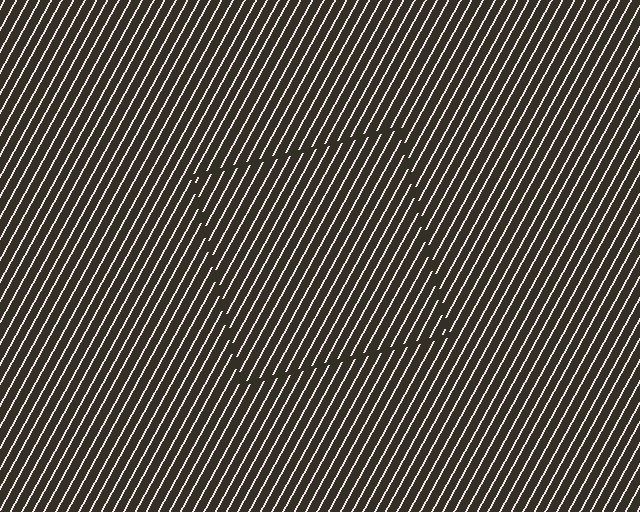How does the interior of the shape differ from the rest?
The interior of the shape contains the same grating, shifted by half a period — the contour is defined by the phase discontinuity where line-ends from the inner and outer gratings abut.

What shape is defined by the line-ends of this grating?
An illusory square. The interior of the shape contains the same grating, shifted by half a period — the contour is defined by the phase discontinuity where line-ends from the inner and outer gratings abut.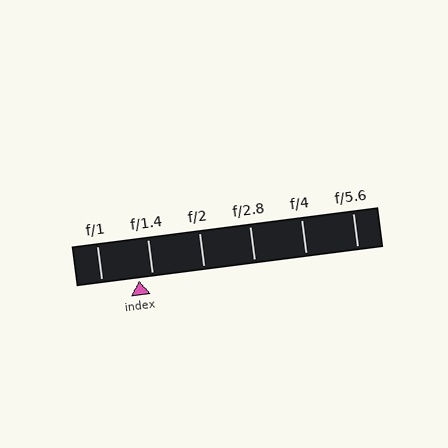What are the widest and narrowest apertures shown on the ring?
The widest aperture shown is f/1 and the narrowest is f/5.6.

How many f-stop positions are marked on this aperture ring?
There are 6 f-stop positions marked.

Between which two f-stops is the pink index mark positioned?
The index mark is between f/1 and f/1.4.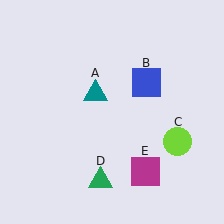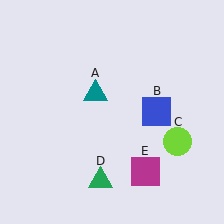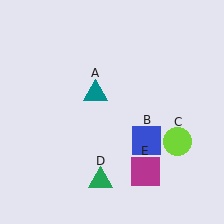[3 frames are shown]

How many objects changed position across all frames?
1 object changed position: blue square (object B).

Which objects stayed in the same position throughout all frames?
Teal triangle (object A) and lime circle (object C) and green triangle (object D) and magenta square (object E) remained stationary.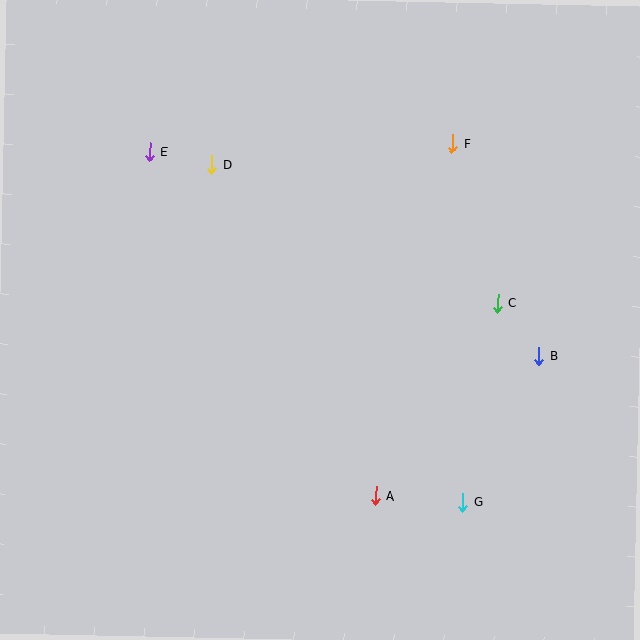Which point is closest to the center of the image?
Point C at (498, 303) is closest to the center.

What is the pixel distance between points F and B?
The distance between F and B is 229 pixels.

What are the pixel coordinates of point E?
Point E is at (150, 152).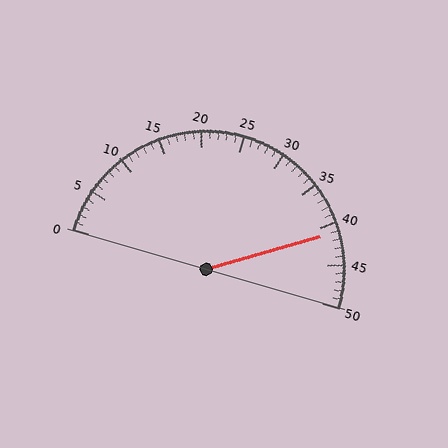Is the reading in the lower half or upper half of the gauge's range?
The reading is in the upper half of the range (0 to 50).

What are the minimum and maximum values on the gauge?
The gauge ranges from 0 to 50.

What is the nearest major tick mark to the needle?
The nearest major tick mark is 40.